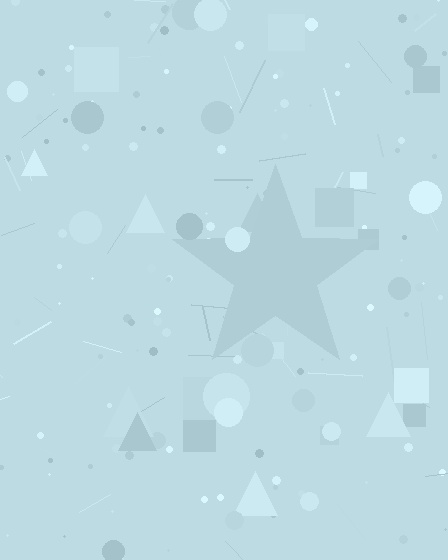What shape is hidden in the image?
A star is hidden in the image.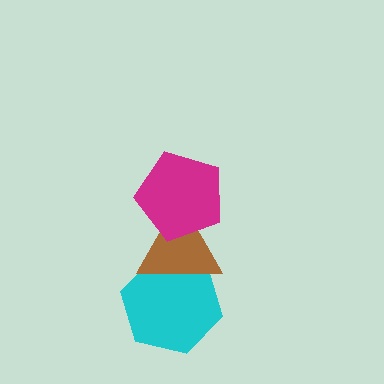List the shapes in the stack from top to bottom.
From top to bottom: the magenta pentagon, the brown triangle, the cyan hexagon.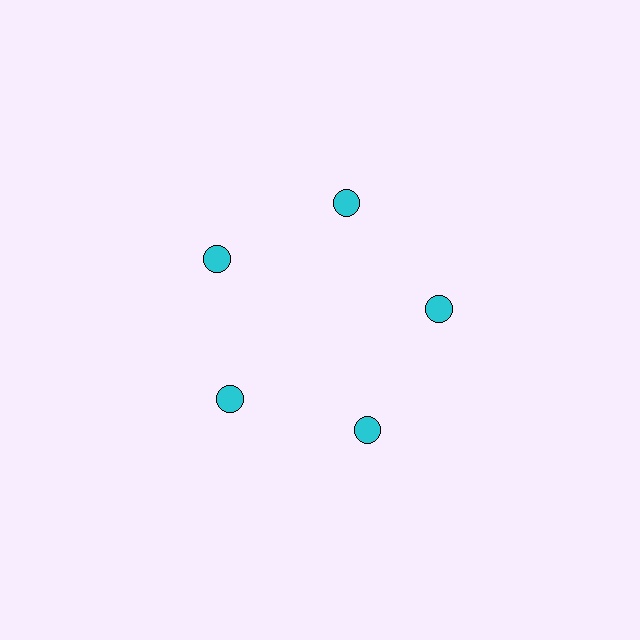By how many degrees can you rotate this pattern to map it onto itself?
The pattern maps onto itself every 72 degrees of rotation.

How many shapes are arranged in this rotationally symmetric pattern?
There are 5 shapes, arranged in 5 groups of 1.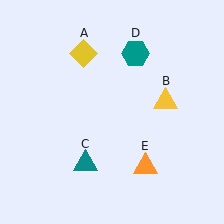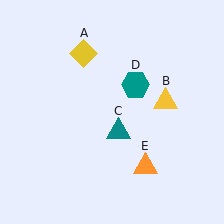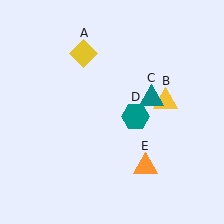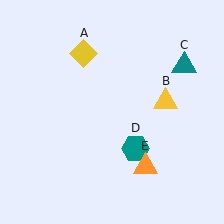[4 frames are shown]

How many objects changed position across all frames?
2 objects changed position: teal triangle (object C), teal hexagon (object D).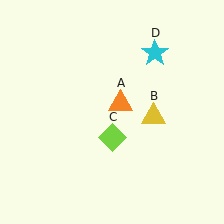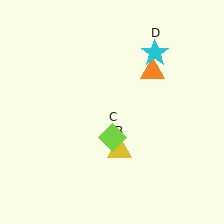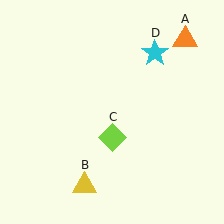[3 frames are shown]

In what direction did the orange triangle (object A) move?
The orange triangle (object A) moved up and to the right.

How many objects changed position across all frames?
2 objects changed position: orange triangle (object A), yellow triangle (object B).